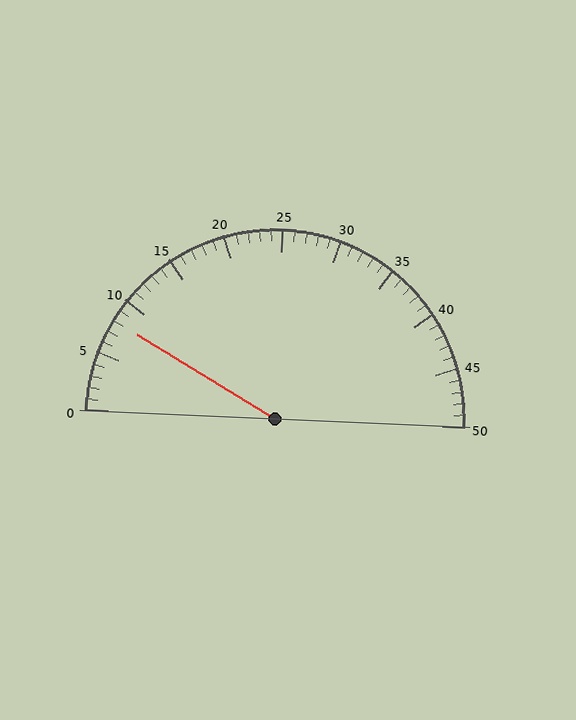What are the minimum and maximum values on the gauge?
The gauge ranges from 0 to 50.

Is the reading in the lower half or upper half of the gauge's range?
The reading is in the lower half of the range (0 to 50).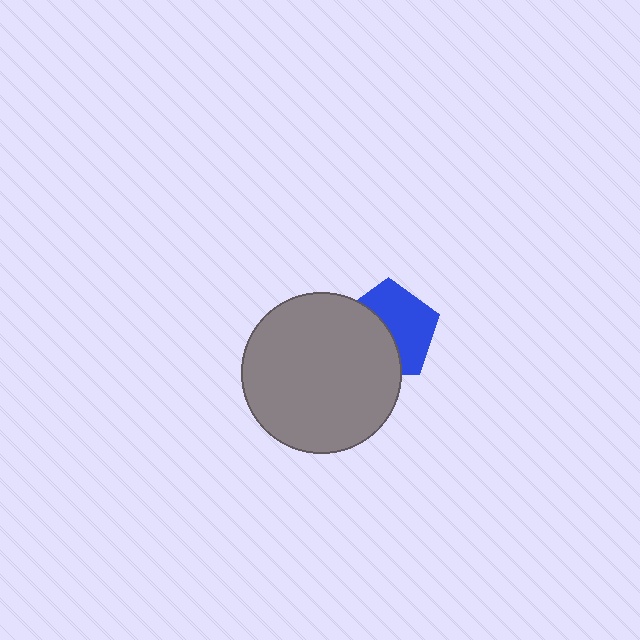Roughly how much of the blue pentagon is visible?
About half of it is visible (roughly 54%).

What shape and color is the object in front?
The object in front is a gray circle.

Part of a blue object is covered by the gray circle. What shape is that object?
It is a pentagon.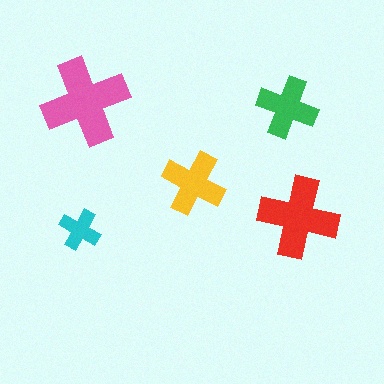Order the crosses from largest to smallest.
the pink one, the red one, the yellow one, the green one, the cyan one.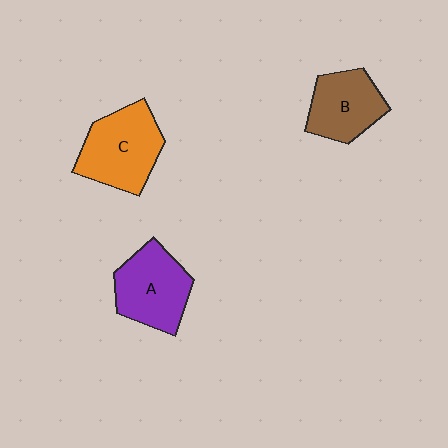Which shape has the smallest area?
Shape B (brown).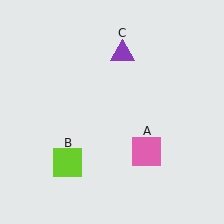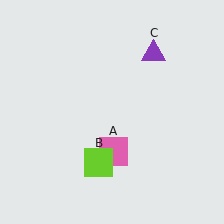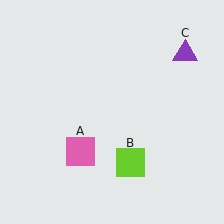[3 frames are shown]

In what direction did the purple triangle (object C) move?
The purple triangle (object C) moved right.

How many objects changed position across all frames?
3 objects changed position: pink square (object A), lime square (object B), purple triangle (object C).